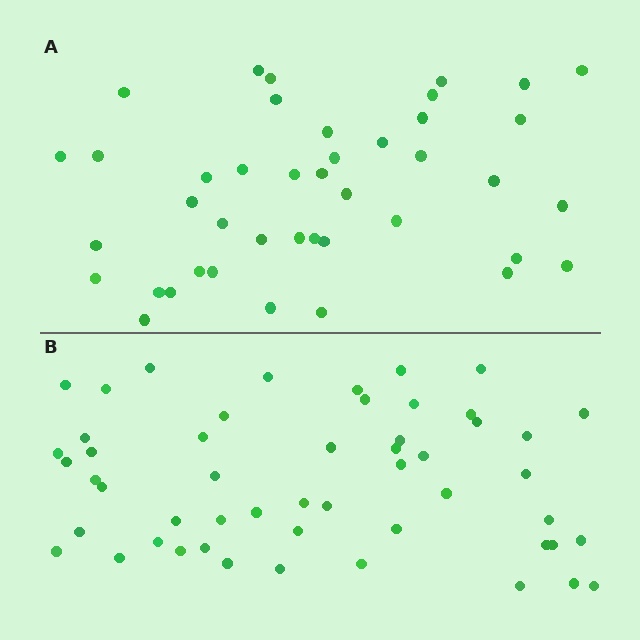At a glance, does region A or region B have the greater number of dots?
Region B (the bottom region) has more dots.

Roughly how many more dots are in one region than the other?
Region B has roughly 10 or so more dots than region A.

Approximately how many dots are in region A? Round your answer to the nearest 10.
About 40 dots. (The exact count is 42, which rounds to 40.)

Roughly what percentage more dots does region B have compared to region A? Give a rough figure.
About 25% more.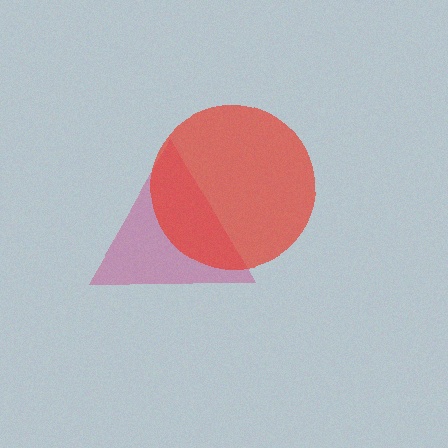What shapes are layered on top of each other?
The layered shapes are: a magenta triangle, a red circle.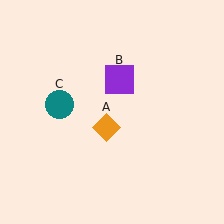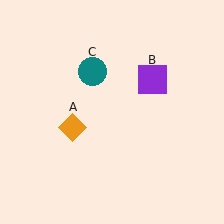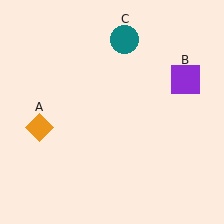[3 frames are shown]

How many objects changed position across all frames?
3 objects changed position: orange diamond (object A), purple square (object B), teal circle (object C).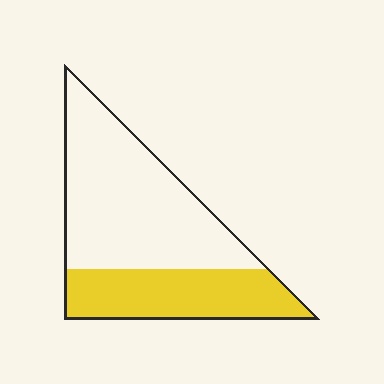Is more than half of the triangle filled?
No.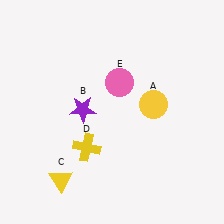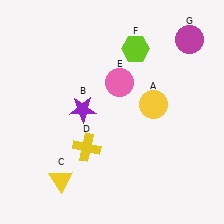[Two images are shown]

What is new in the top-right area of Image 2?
A magenta circle (G) was added in the top-right area of Image 2.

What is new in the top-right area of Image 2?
A lime hexagon (F) was added in the top-right area of Image 2.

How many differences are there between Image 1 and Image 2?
There are 2 differences between the two images.